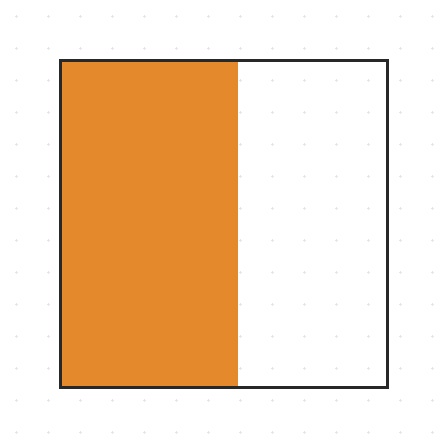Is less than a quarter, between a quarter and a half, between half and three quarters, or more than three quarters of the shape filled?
Between half and three quarters.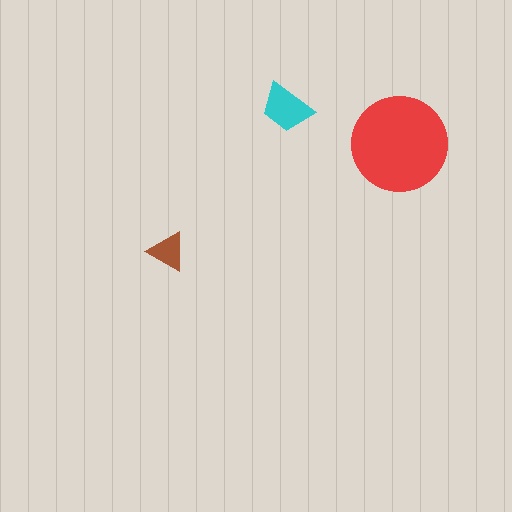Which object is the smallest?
The brown triangle.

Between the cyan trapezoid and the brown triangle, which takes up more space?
The cyan trapezoid.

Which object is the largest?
The red circle.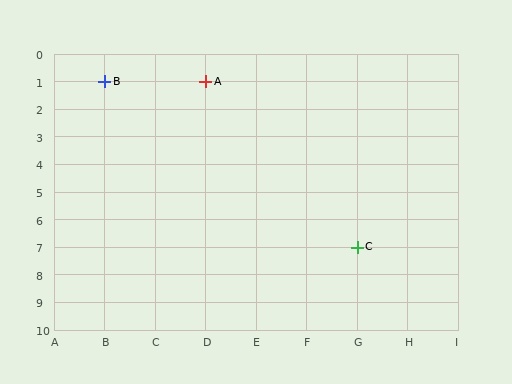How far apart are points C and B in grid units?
Points C and B are 5 columns and 6 rows apart (about 7.8 grid units diagonally).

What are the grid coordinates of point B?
Point B is at grid coordinates (B, 1).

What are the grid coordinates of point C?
Point C is at grid coordinates (G, 7).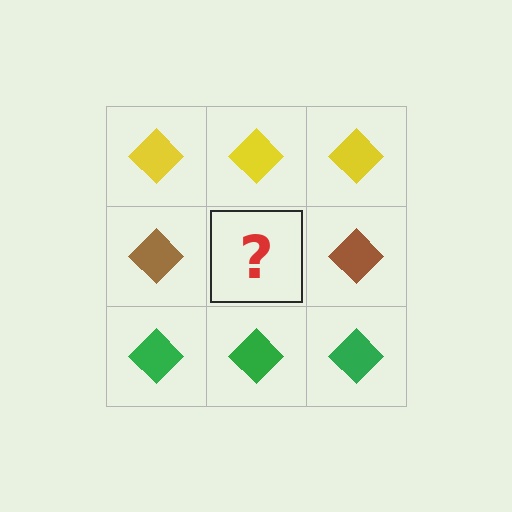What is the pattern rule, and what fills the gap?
The rule is that each row has a consistent color. The gap should be filled with a brown diamond.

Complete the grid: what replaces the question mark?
The question mark should be replaced with a brown diamond.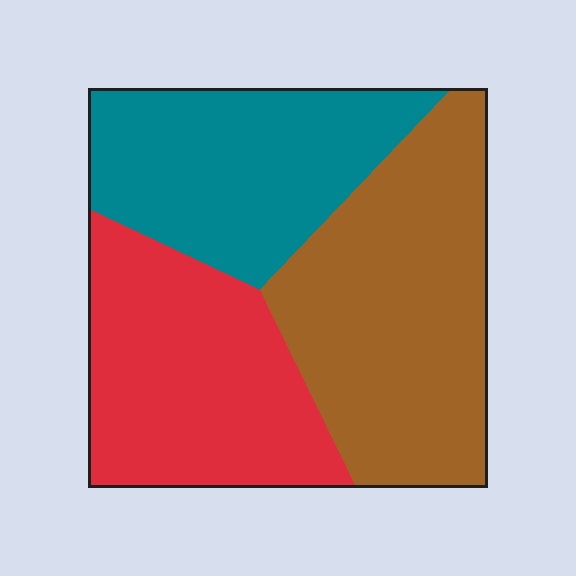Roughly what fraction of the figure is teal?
Teal takes up about one third (1/3) of the figure.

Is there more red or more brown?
Brown.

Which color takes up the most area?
Brown, at roughly 40%.